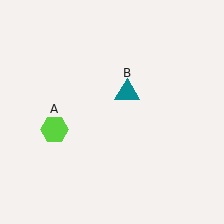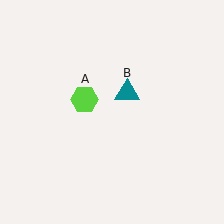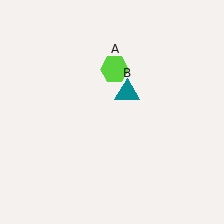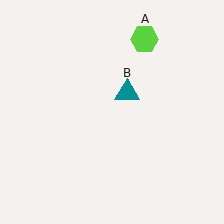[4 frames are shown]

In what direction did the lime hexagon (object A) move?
The lime hexagon (object A) moved up and to the right.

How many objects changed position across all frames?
1 object changed position: lime hexagon (object A).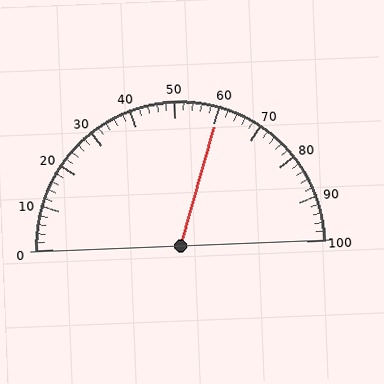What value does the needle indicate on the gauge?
The needle indicates approximately 60.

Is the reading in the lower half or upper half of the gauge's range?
The reading is in the upper half of the range (0 to 100).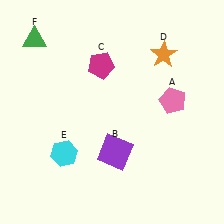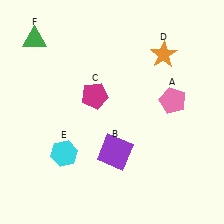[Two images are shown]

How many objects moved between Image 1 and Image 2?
1 object moved between the two images.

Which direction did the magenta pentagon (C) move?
The magenta pentagon (C) moved down.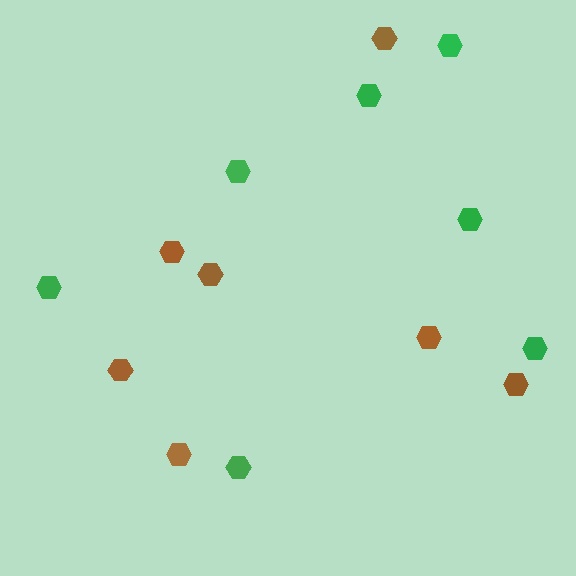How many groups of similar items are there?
There are 2 groups: one group of green hexagons (7) and one group of brown hexagons (7).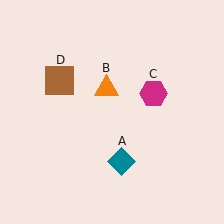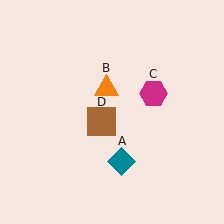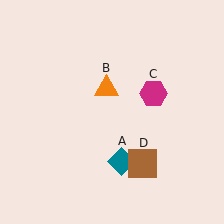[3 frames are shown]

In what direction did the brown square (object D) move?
The brown square (object D) moved down and to the right.